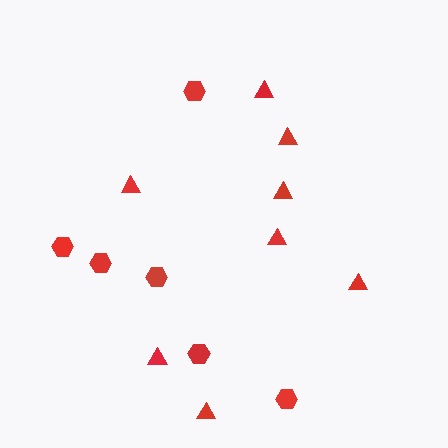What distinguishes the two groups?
There are 2 groups: one group of triangles (8) and one group of hexagons (6).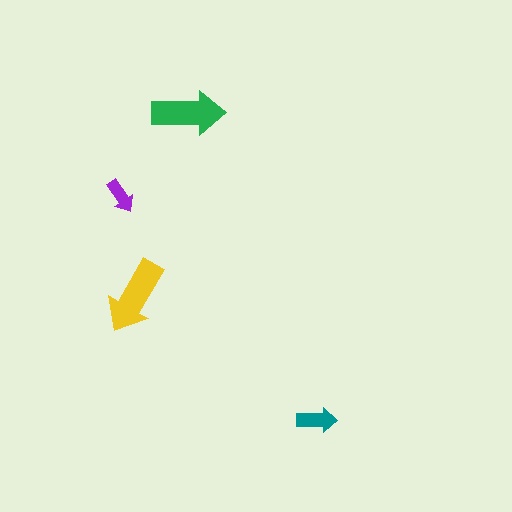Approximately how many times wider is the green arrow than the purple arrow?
About 2 times wider.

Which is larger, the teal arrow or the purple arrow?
The teal one.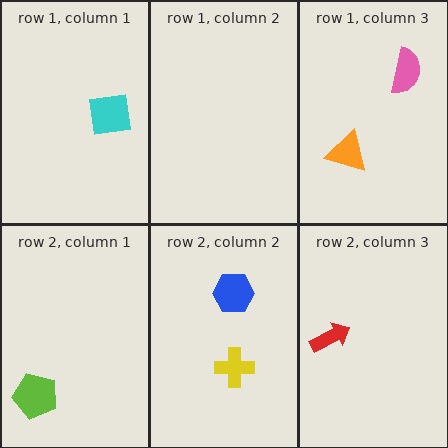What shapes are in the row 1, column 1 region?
The cyan square.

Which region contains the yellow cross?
The row 2, column 2 region.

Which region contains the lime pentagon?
The row 2, column 1 region.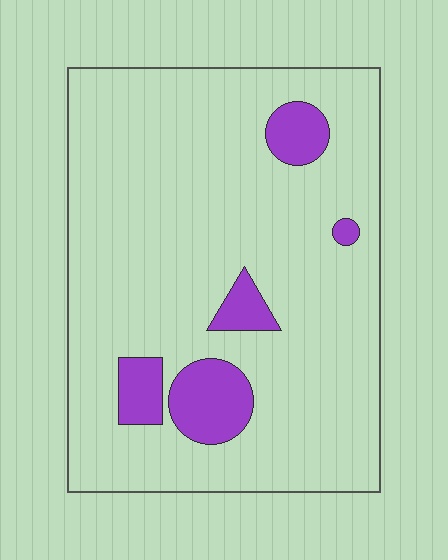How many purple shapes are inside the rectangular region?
5.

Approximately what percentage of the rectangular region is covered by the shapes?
Approximately 10%.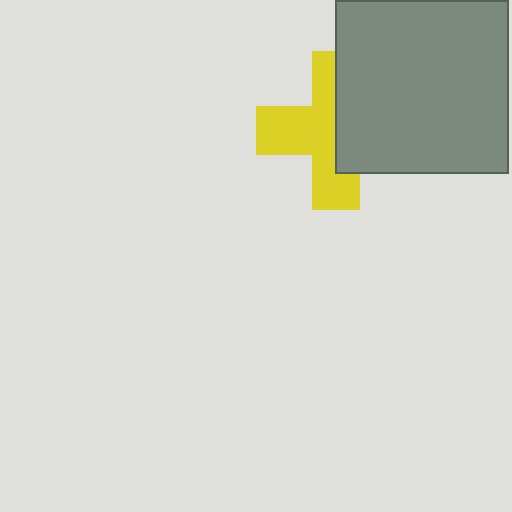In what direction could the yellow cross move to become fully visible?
The yellow cross could move left. That would shift it out from behind the gray square entirely.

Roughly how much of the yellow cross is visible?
About half of it is visible (roughly 57%).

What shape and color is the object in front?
The object in front is a gray square.